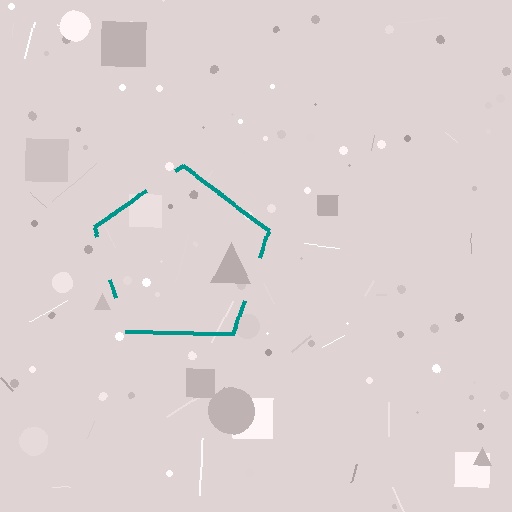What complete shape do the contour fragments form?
The contour fragments form a pentagon.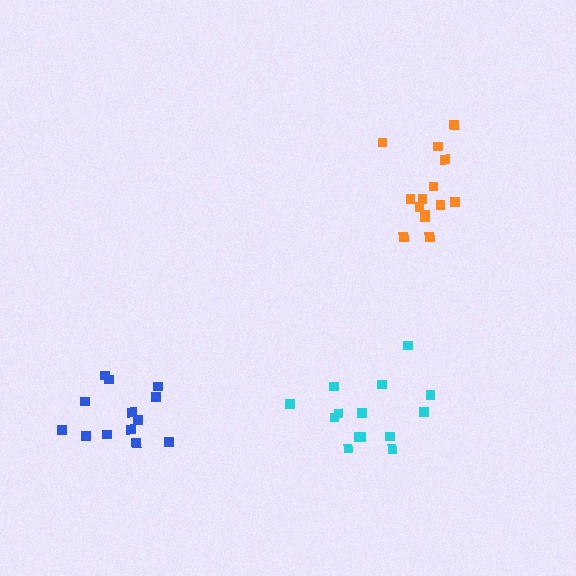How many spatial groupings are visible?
There are 3 spatial groupings.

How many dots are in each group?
Group 1: 13 dots, Group 2: 14 dots, Group 3: 14 dots (41 total).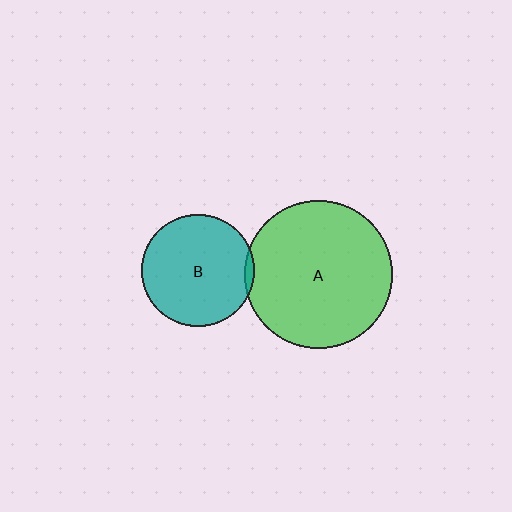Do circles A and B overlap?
Yes.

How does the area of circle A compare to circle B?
Approximately 1.7 times.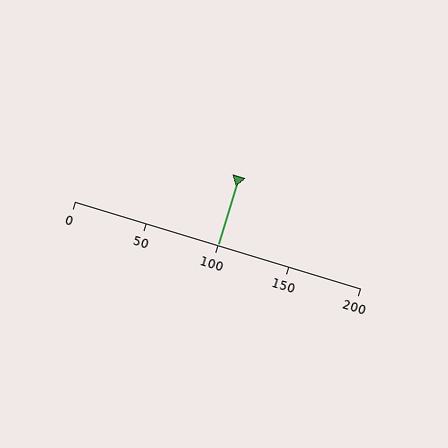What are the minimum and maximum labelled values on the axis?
The axis runs from 0 to 200.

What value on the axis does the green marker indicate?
The marker indicates approximately 100.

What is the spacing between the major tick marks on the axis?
The major ticks are spaced 50 apart.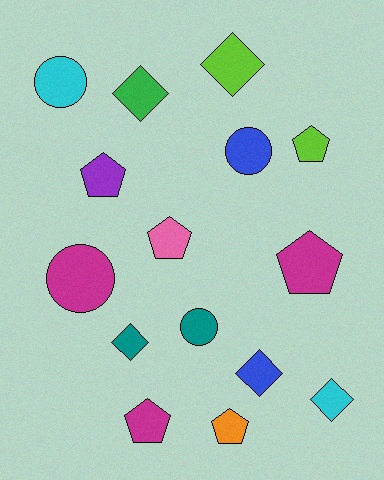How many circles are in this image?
There are 4 circles.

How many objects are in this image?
There are 15 objects.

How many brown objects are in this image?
There are no brown objects.